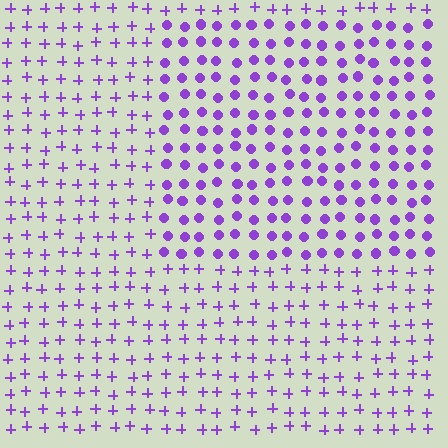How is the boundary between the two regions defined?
The boundary is defined by a change in element shape: circles inside vs. plus signs outside. All elements share the same color and spacing.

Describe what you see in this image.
The image is filled with small purple elements arranged in a uniform grid. A rectangle-shaped region contains circles, while the surrounding area contains plus signs. The boundary is defined purely by the change in element shape.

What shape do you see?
I see a rectangle.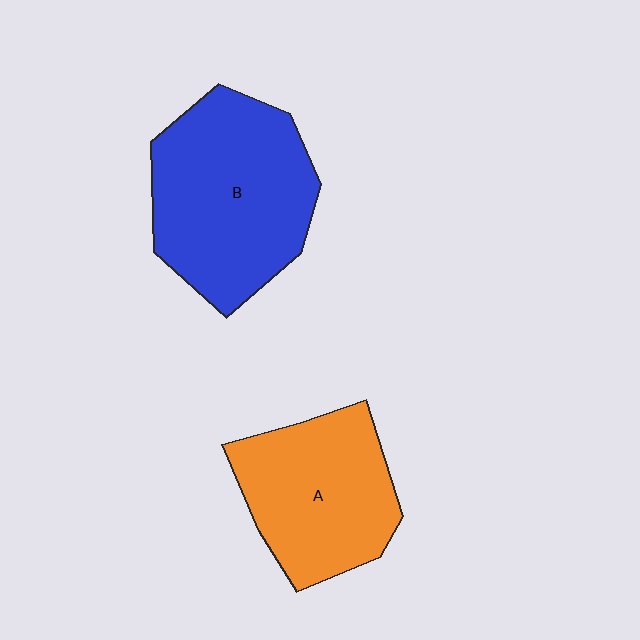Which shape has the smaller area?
Shape A (orange).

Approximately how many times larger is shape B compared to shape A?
Approximately 1.3 times.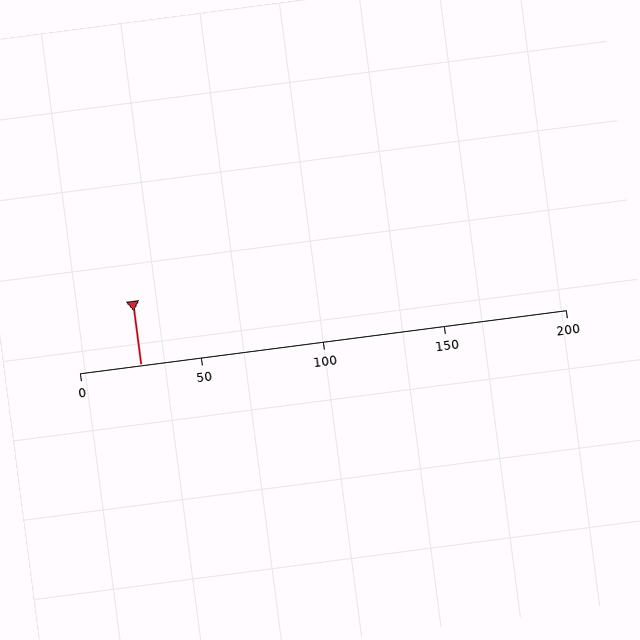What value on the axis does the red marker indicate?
The marker indicates approximately 25.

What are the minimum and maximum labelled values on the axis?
The axis runs from 0 to 200.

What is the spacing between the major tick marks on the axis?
The major ticks are spaced 50 apart.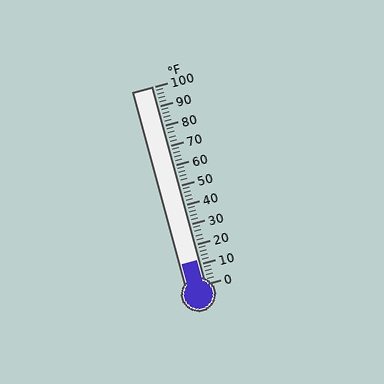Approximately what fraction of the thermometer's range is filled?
The thermometer is filled to approximately 10% of its range.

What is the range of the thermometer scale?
The thermometer scale ranges from 0°F to 100°F.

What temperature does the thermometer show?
The thermometer shows approximately 12°F.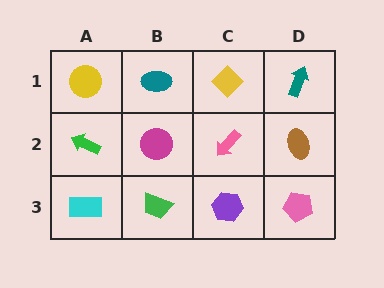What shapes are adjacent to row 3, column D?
A brown ellipse (row 2, column D), a purple hexagon (row 3, column C).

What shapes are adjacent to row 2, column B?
A teal ellipse (row 1, column B), a green trapezoid (row 3, column B), a green arrow (row 2, column A), a pink arrow (row 2, column C).